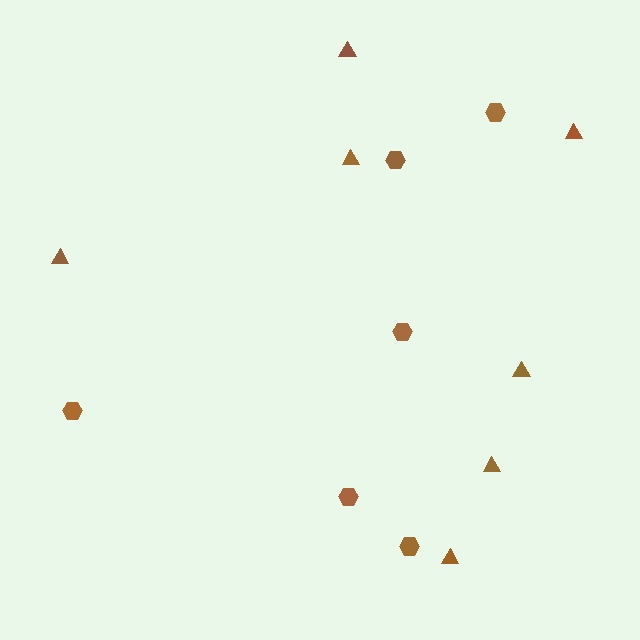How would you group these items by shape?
There are 2 groups: one group of hexagons (6) and one group of triangles (7).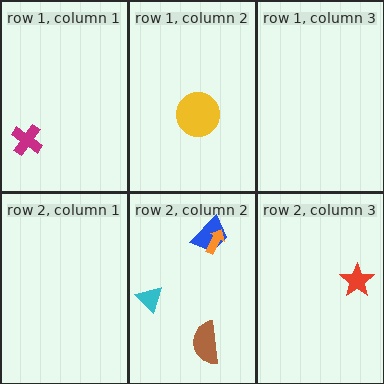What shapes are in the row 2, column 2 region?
The brown semicircle, the cyan triangle, the blue trapezoid, the orange arrow.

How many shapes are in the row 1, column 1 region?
1.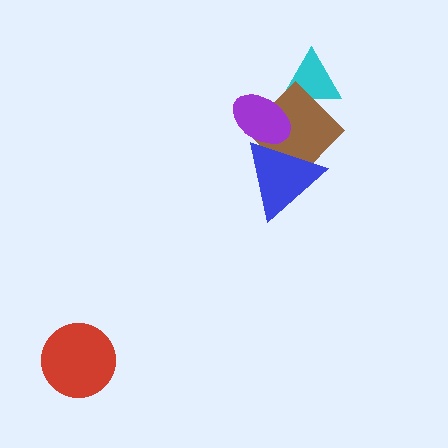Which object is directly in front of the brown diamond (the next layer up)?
The purple ellipse is directly in front of the brown diamond.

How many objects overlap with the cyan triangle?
1 object overlaps with the cyan triangle.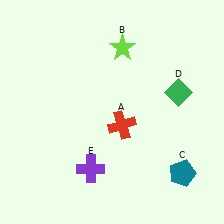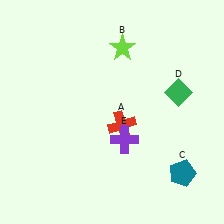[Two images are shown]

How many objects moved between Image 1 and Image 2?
1 object moved between the two images.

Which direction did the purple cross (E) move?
The purple cross (E) moved right.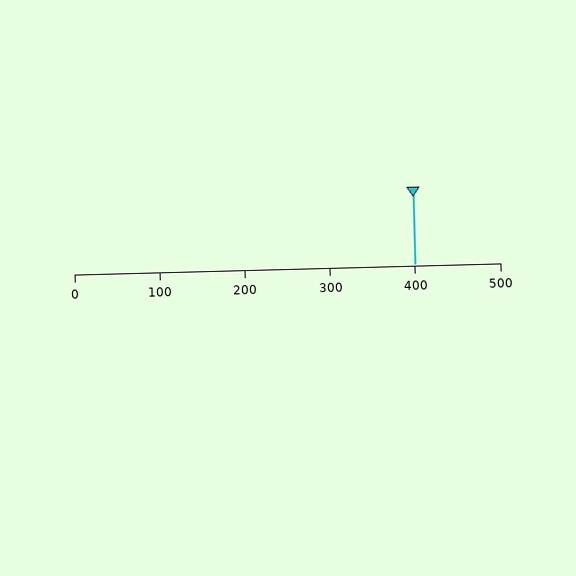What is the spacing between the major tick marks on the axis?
The major ticks are spaced 100 apart.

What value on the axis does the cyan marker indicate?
The marker indicates approximately 400.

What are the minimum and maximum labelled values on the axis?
The axis runs from 0 to 500.